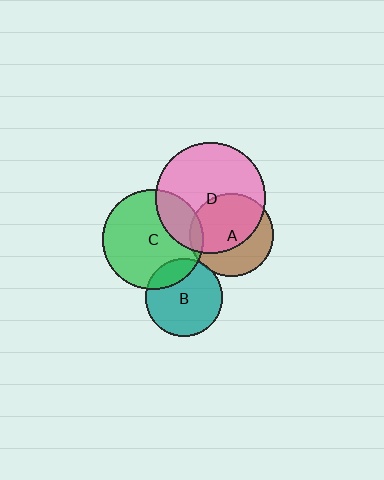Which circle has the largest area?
Circle D (pink).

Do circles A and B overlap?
Yes.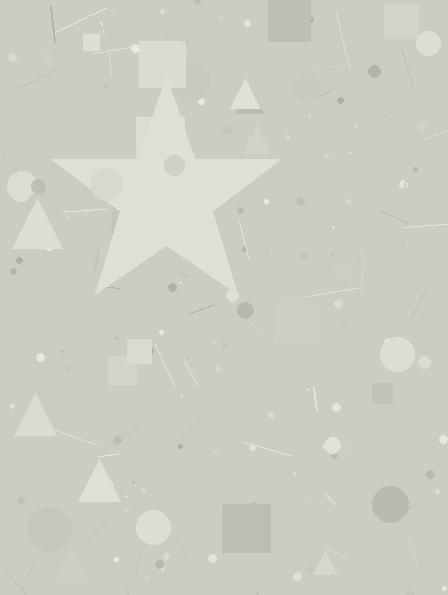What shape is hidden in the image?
A star is hidden in the image.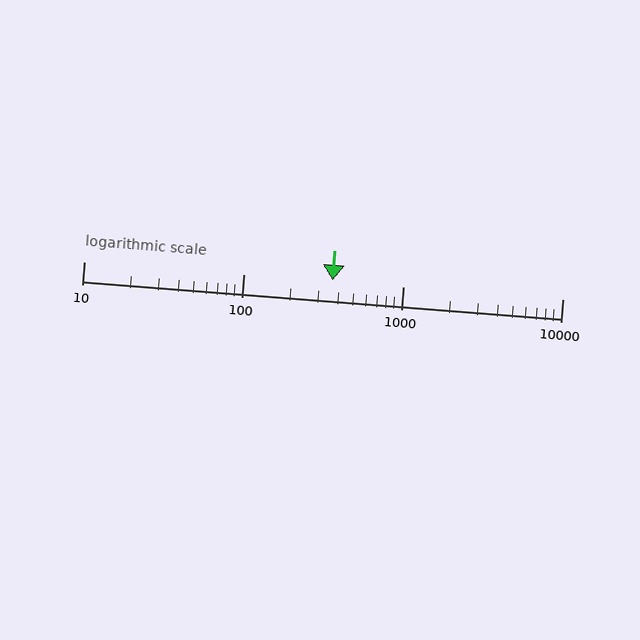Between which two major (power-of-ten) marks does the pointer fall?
The pointer is between 100 and 1000.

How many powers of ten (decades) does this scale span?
The scale spans 3 decades, from 10 to 10000.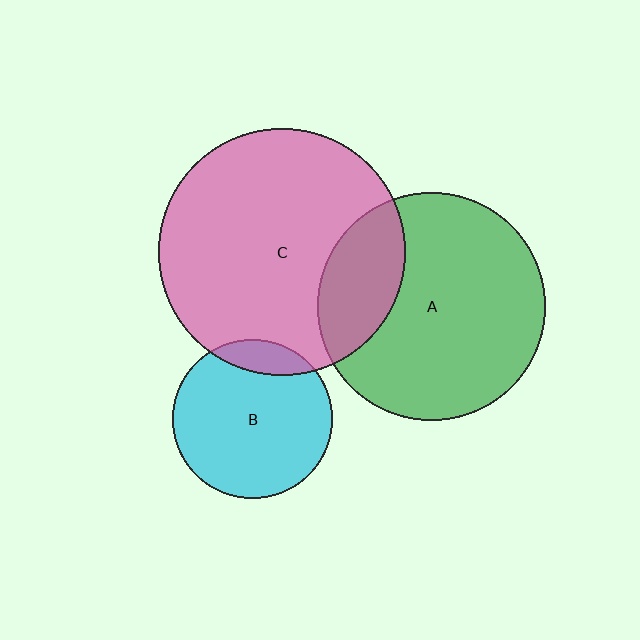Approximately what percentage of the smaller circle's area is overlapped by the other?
Approximately 25%.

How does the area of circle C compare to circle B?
Approximately 2.4 times.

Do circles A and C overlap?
Yes.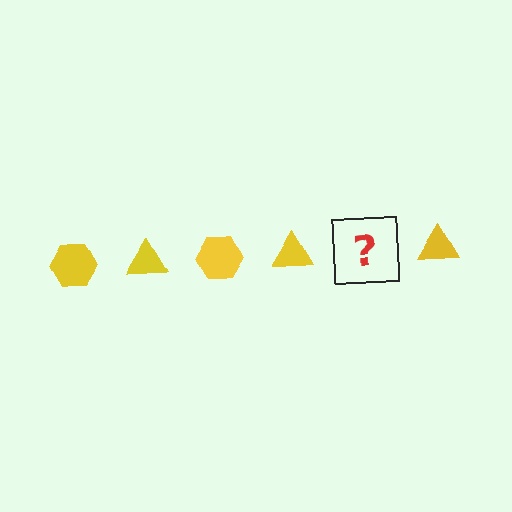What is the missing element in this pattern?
The missing element is a yellow hexagon.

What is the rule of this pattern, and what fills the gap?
The rule is that the pattern cycles through hexagon, triangle shapes in yellow. The gap should be filled with a yellow hexagon.